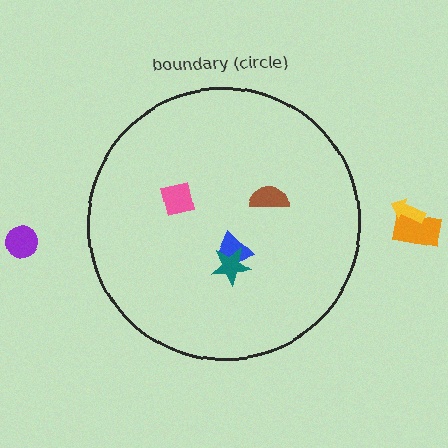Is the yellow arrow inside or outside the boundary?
Outside.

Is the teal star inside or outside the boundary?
Inside.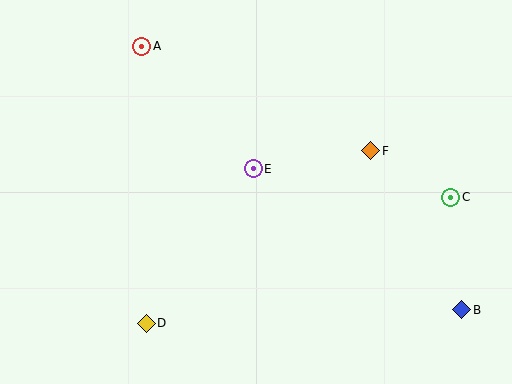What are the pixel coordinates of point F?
Point F is at (371, 151).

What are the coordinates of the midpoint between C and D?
The midpoint between C and D is at (299, 260).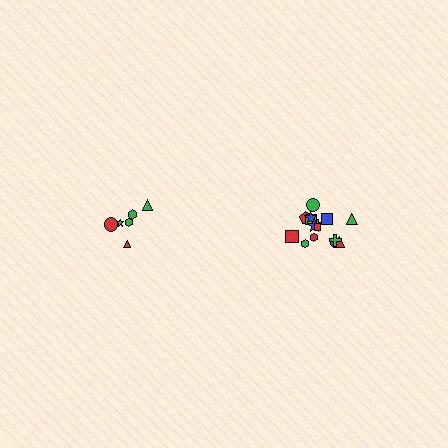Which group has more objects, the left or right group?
The right group.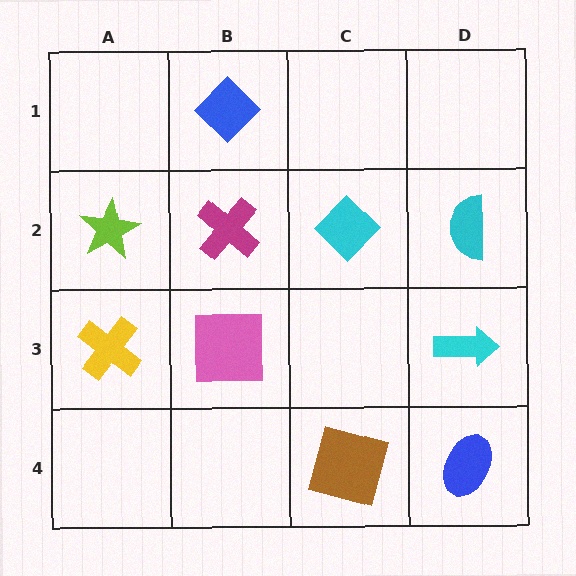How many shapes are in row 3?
3 shapes.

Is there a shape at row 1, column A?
No, that cell is empty.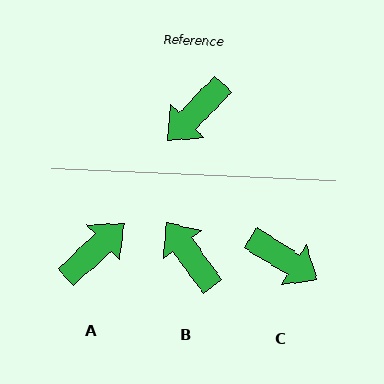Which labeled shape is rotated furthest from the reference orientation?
A, about 177 degrees away.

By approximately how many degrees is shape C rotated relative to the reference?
Approximately 102 degrees counter-clockwise.